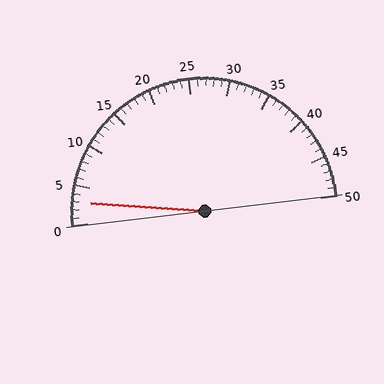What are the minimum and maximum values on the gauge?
The gauge ranges from 0 to 50.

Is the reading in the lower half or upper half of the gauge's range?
The reading is in the lower half of the range (0 to 50).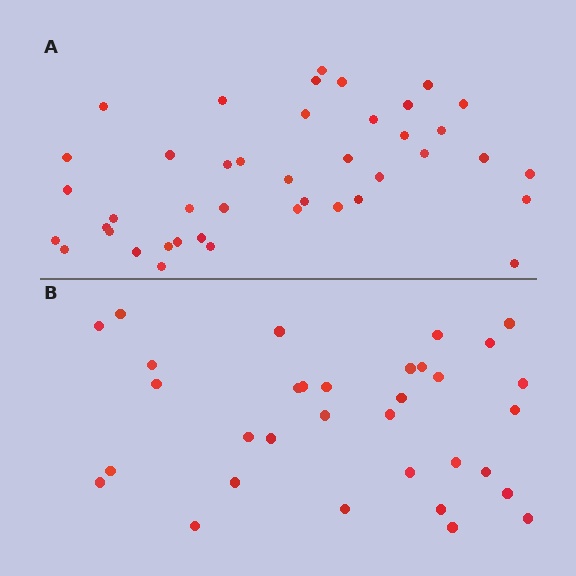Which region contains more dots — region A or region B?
Region A (the top region) has more dots.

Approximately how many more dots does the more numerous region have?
Region A has roughly 8 or so more dots than region B.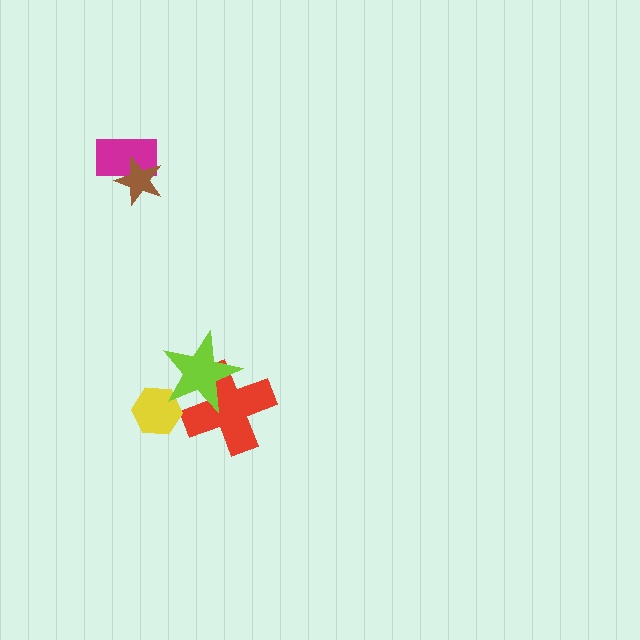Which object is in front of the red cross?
The lime star is in front of the red cross.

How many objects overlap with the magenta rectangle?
1 object overlaps with the magenta rectangle.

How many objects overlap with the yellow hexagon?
1 object overlaps with the yellow hexagon.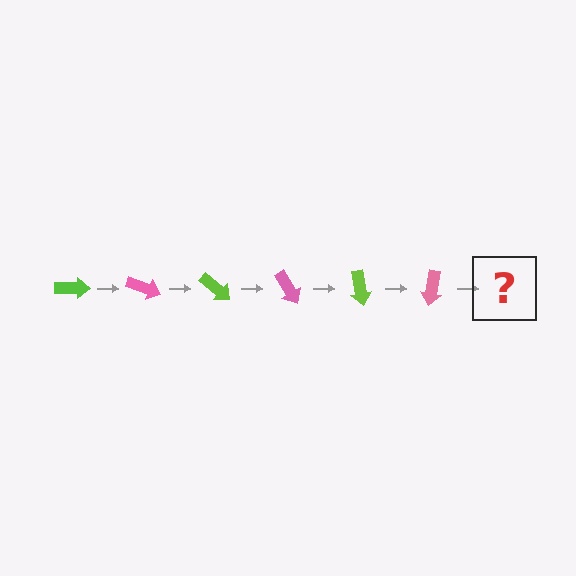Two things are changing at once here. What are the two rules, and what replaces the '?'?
The two rules are that it rotates 20 degrees each step and the color cycles through lime and pink. The '?' should be a lime arrow, rotated 120 degrees from the start.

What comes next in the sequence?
The next element should be a lime arrow, rotated 120 degrees from the start.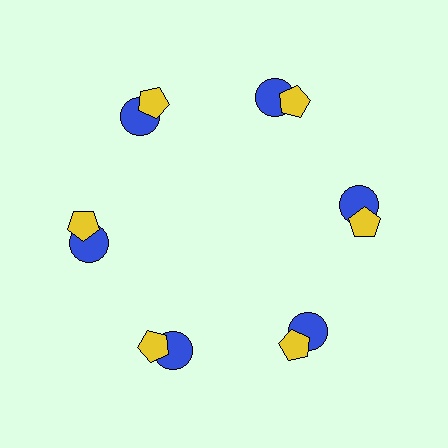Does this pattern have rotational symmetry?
Yes, this pattern has 6-fold rotational symmetry. It looks the same after rotating 60 degrees around the center.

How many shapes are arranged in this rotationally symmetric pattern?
There are 12 shapes, arranged in 6 groups of 2.